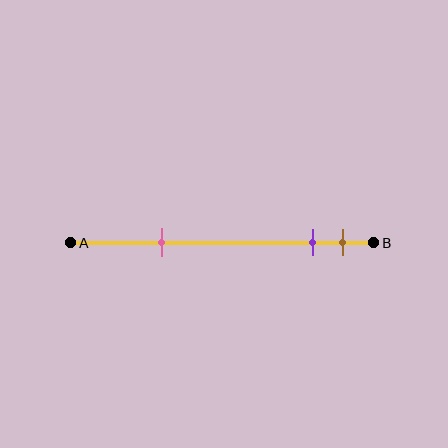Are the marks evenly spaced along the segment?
No, the marks are not evenly spaced.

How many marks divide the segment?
There are 3 marks dividing the segment.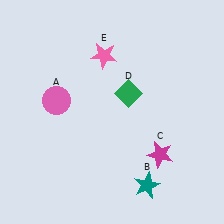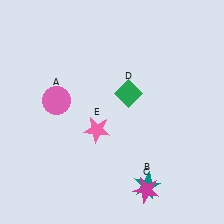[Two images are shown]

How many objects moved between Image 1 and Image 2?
2 objects moved between the two images.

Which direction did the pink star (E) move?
The pink star (E) moved down.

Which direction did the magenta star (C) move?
The magenta star (C) moved down.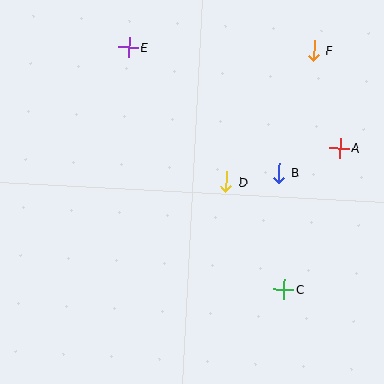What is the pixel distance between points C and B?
The distance between C and B is 117 pixels.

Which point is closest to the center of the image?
Point D at (226, 181) is closest to the center.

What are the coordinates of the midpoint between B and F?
The midpoint between B and F is at (296, 111).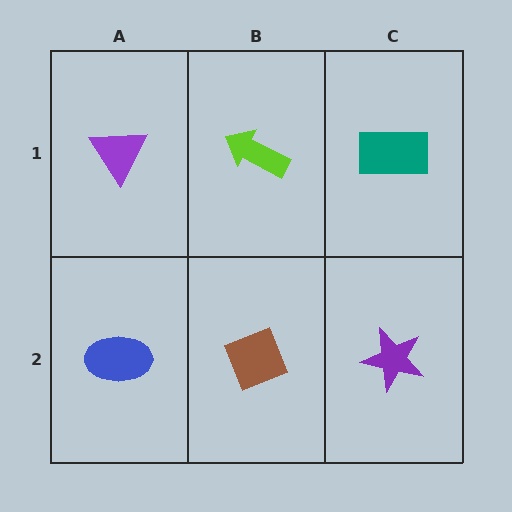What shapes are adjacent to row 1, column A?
A blue ellipse (row 2, column A), a lime arrow (row 1, column B).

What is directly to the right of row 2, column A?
A brown diamond.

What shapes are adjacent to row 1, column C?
A purple star (row 2, column C), a lime arrow (row 1, column B).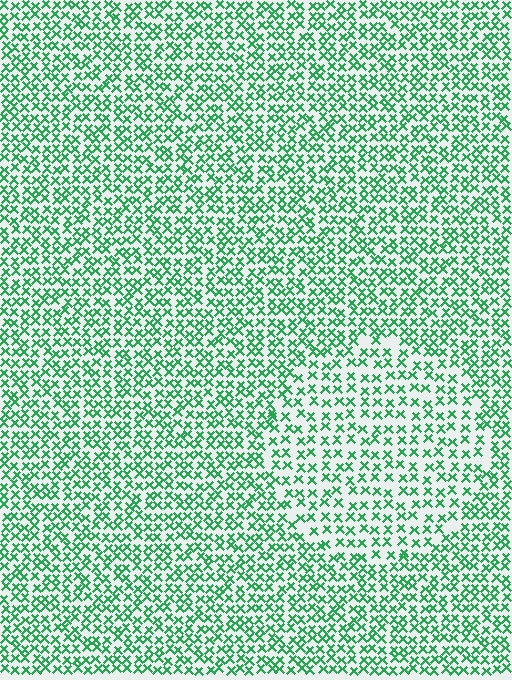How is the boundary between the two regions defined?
The boundary is defined by a change in element density (approximately 1.6x ratio). All elements are the same color, size, and shape.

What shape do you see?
I see a circle.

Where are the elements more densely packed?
The elements are more densely packed outside the circle boundary.